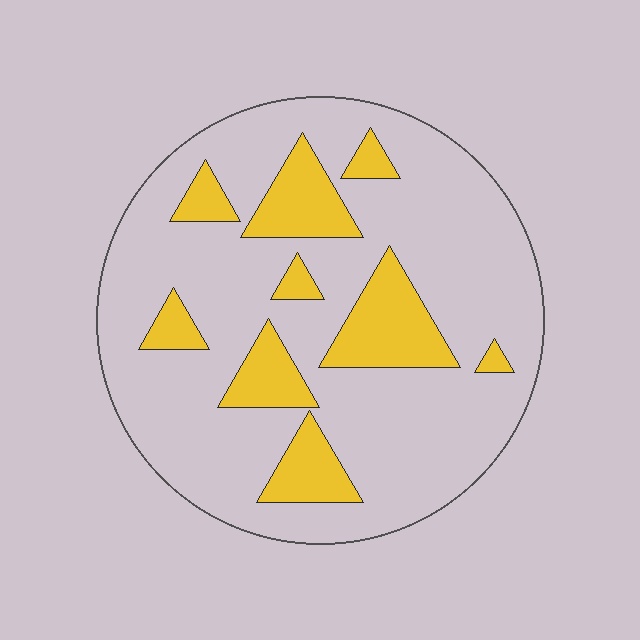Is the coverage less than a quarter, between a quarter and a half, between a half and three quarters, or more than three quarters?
Less than a quarter.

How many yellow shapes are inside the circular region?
9.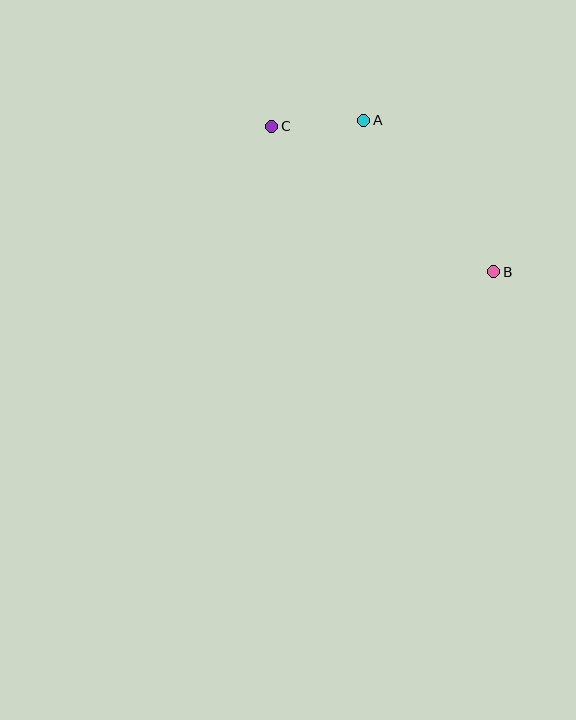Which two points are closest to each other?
Points A and C are closest to each other.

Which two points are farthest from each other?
Points B and C are farthest from each other.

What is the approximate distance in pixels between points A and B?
The distance between A and B is approximately 200 pixels.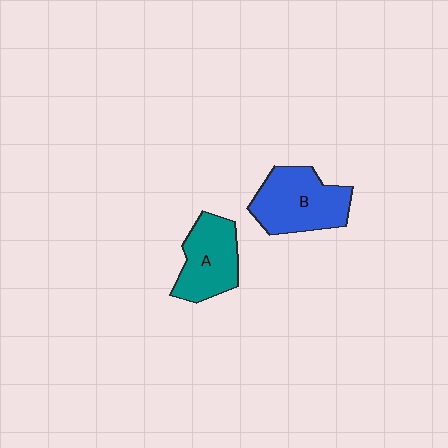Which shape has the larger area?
Shape B (blue).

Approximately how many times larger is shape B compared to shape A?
Approximately 1.2 times.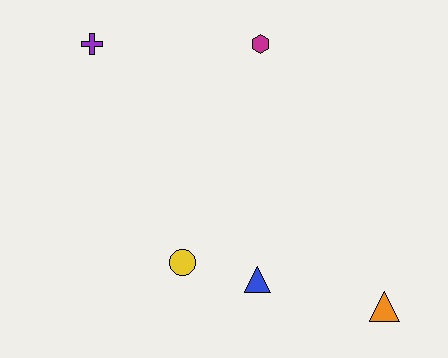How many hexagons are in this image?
There is 1 hexagon.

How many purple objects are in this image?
There is 1 purple object.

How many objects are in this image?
There are 5 objects.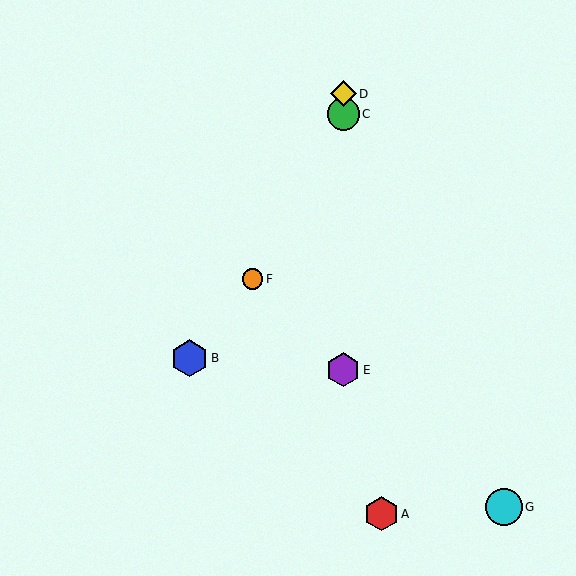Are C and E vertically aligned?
Yes, both are at x≈343.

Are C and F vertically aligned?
No, C is at x≈343 and F is at x≈252.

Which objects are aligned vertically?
Objects C, D, E are aligned vertically.